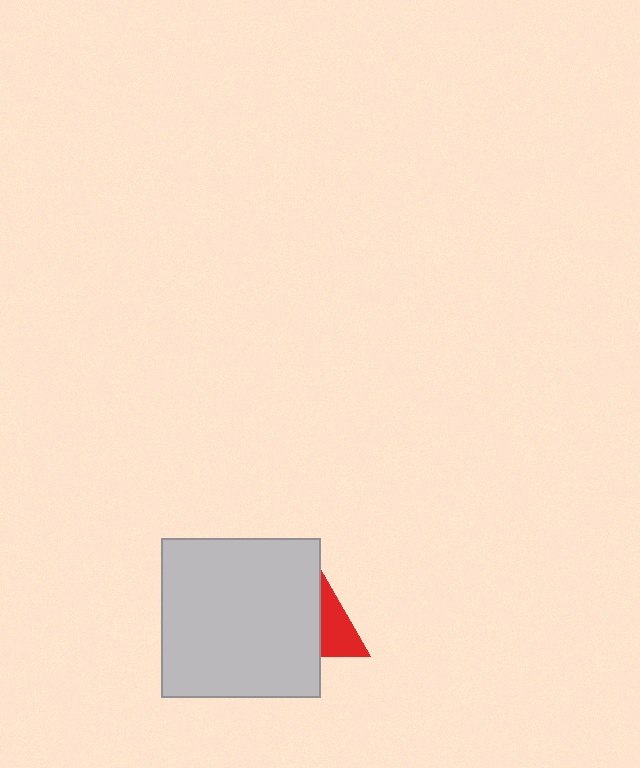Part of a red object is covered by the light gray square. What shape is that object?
It is a triangle.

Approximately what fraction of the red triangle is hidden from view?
Roughly 54% of the red triangle is hidden behind the light gray square.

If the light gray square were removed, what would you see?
You would see the complete red triangle.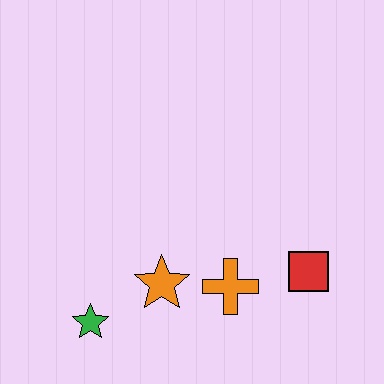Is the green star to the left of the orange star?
Yes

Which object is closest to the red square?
The orange cross is closest to the red square.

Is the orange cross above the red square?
No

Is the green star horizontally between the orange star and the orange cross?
No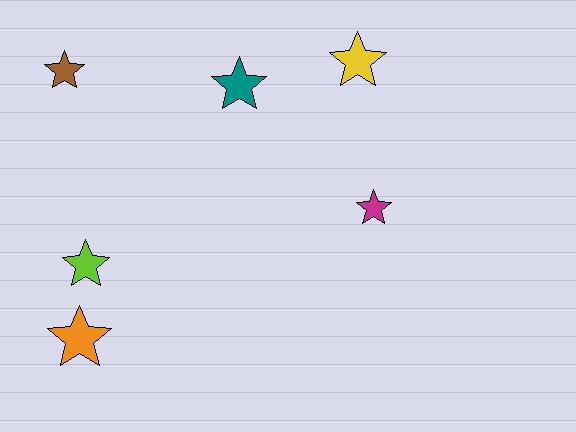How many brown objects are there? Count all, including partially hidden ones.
There is 1 brown object.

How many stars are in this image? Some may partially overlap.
There are 6 stars.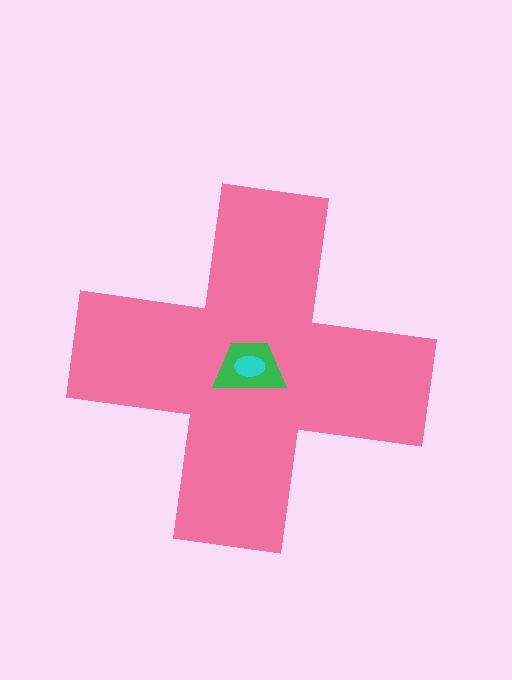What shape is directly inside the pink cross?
The green trapezoid.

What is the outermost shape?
The pink cross.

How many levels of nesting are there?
3.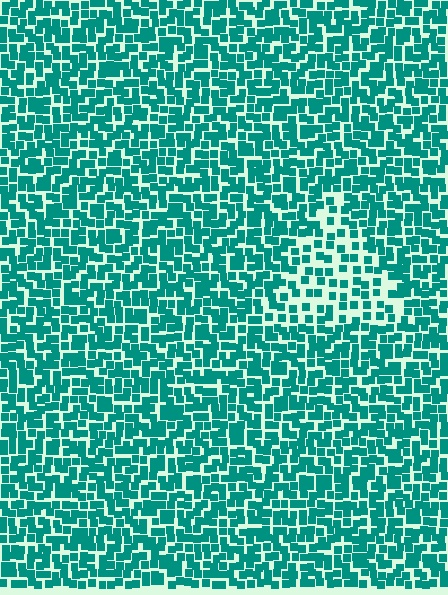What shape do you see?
I see a triangle.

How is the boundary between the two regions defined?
The boundary is defined by a change in element density (approximately 1.9x ratio). All elements are the same color, size, and shape.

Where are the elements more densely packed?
The elements are more densely packed outside the triangle boundary.